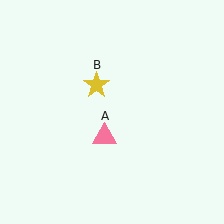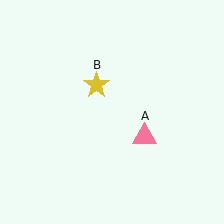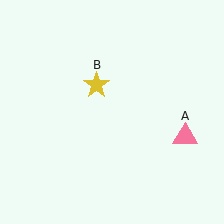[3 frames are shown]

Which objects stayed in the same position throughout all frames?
Yellow star (object B) remained stationary.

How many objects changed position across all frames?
1 object changed position: pink triangle (object A).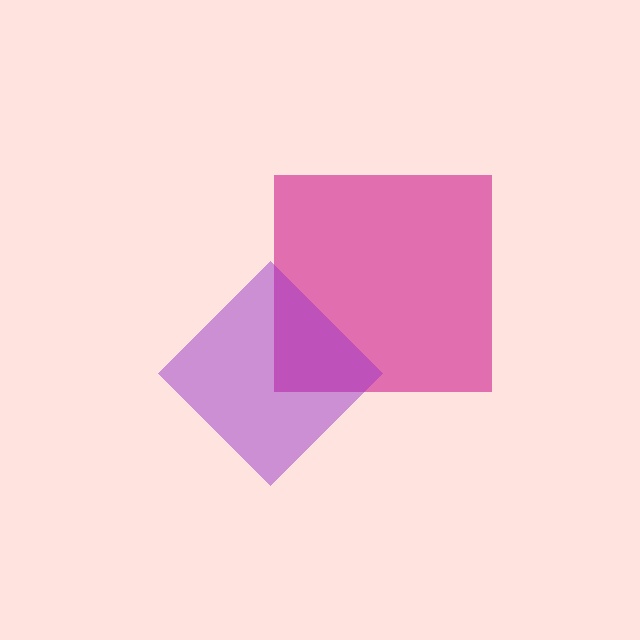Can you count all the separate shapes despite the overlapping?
Yes, there are 2 separate shapes.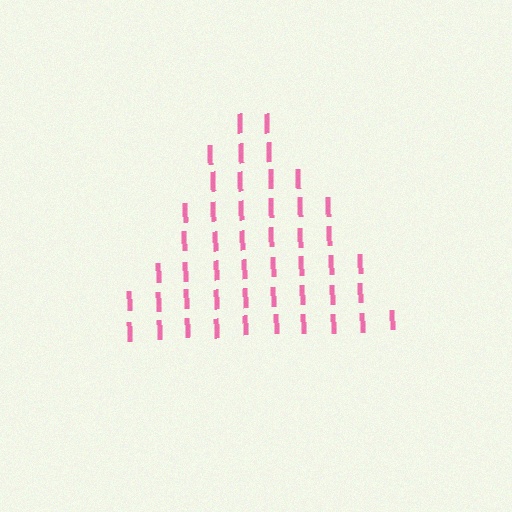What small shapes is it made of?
It is made of small letter I's.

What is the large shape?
The large shape is a triangle.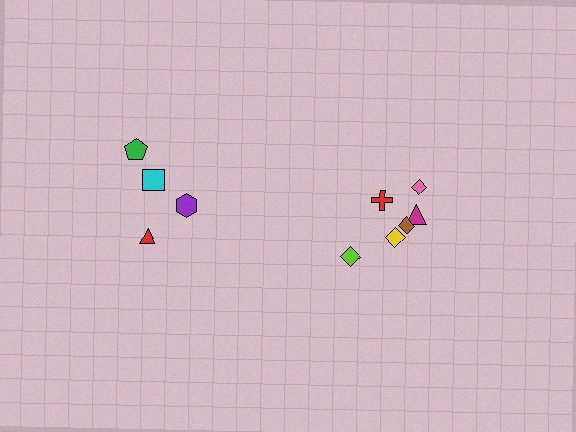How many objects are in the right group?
There are 6 objects.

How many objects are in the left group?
There are 4 objects.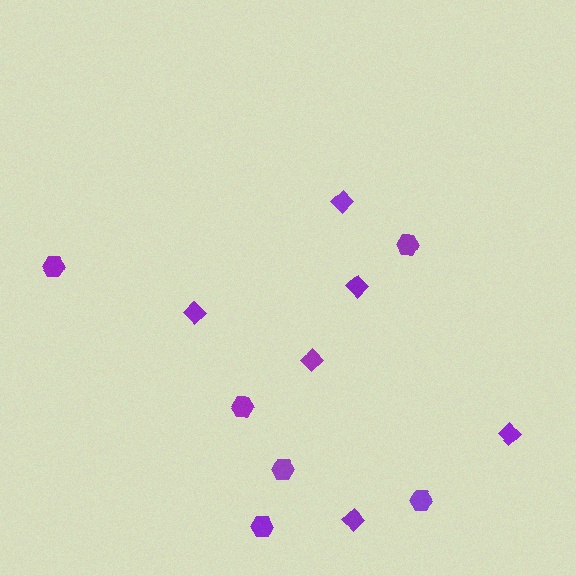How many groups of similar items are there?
There are 2 groups: one group of diamonds (6) and one group of hexagons (6).